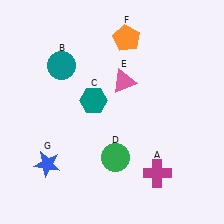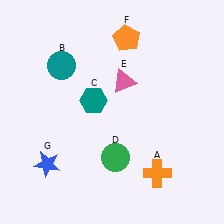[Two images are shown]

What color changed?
The cross (A) changed from magenta in Image 1 to orange in Image 2.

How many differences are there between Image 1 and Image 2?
There is 1 difference between the two images.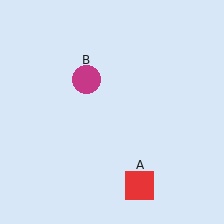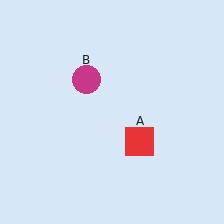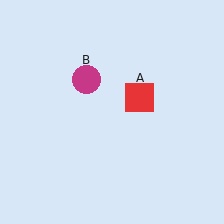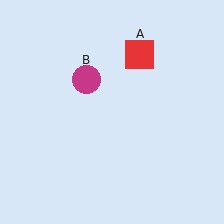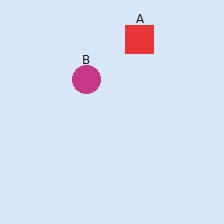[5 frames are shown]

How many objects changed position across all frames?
1 object changed position: red square (object A).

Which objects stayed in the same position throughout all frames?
Magenta circle (object B) remained stationary.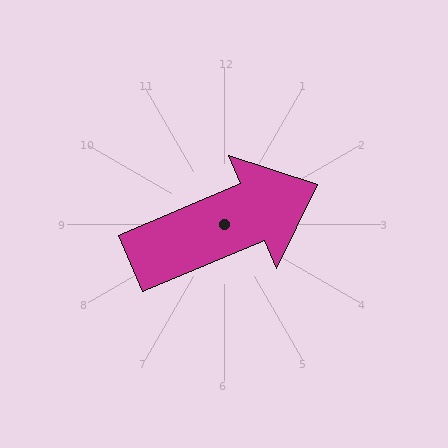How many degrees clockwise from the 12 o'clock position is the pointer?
Approximately 67 degrees.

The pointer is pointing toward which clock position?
Roughly 2 o'clock.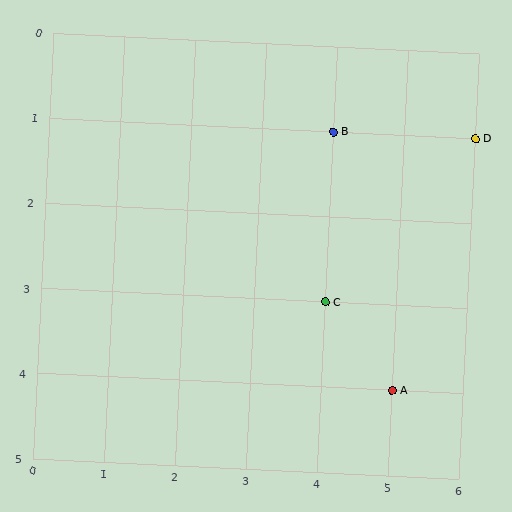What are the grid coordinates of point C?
Point C is at grid coordinates (4, 3).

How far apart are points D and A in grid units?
Points D and A are 1 column and 3 rows apart (about 3.2 grid units diagonally).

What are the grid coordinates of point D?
Point D is at grid coordinates (6, 1).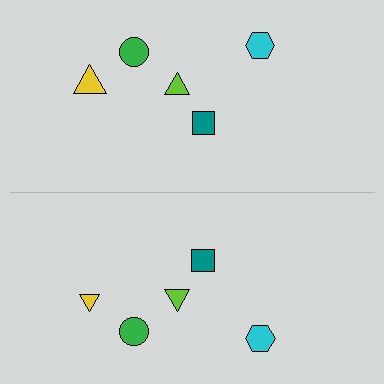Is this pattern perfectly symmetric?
No, the pattern is not perfectly symmetric. The yellow triangle on the bottom side has a different size than its mirror counterpart.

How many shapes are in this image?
There are 10 shapes in this image.